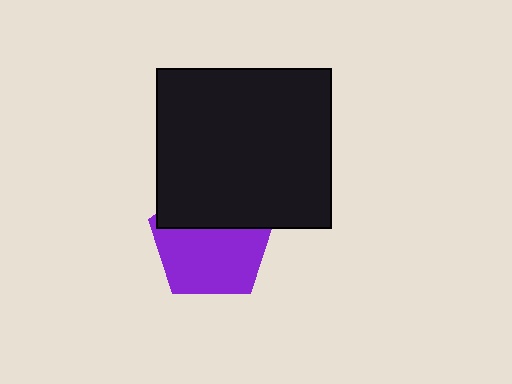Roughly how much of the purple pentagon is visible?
About half of it is visible (roughly 61%).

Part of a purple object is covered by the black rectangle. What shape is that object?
It is a pentagon.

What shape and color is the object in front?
The object in front is a black rectangle.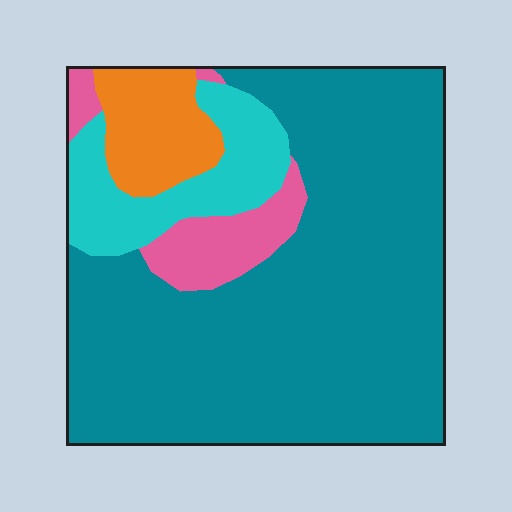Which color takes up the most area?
Teal, at roughly 70%.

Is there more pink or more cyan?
Cyan.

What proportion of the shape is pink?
Pink takes up about one tenth (1/10) of the shape.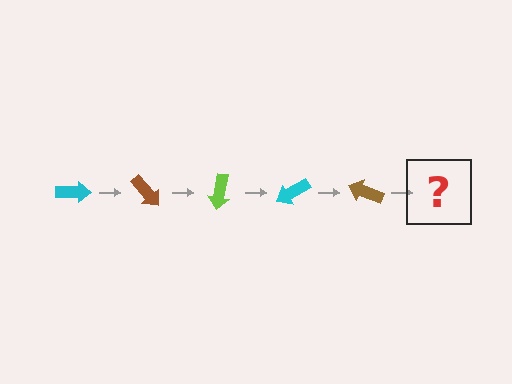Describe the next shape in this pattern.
It should be a lime arrow, rotated 250 degrees from the start.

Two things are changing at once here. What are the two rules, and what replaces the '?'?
The two rules are that it rotates 50 degrees each step and the color cycles through cyan, brown, and lime. The '?' should be a lime arrow, rotated 250 degrees from the start.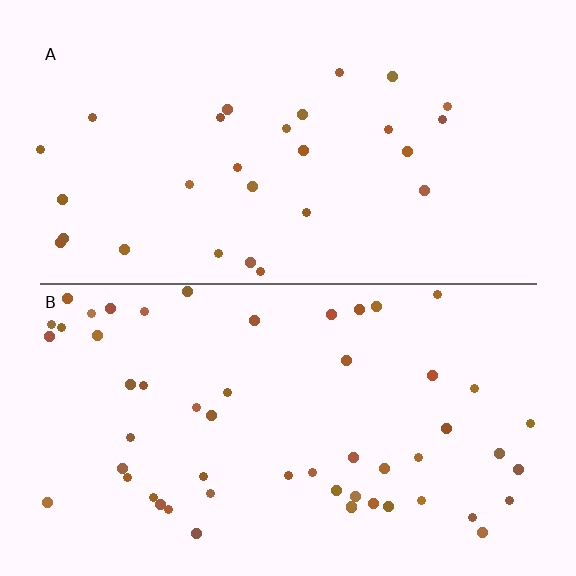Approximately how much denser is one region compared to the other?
Approximately 2.0× — region B over region A.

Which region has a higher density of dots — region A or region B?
B (the bottom).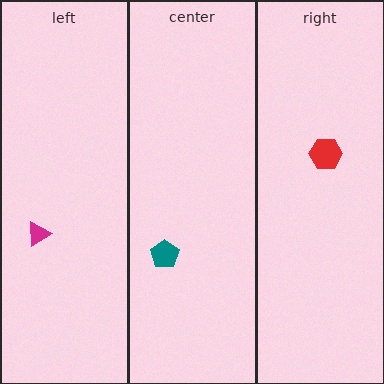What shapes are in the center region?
The teal pentagon.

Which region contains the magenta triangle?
The left region.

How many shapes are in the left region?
1.